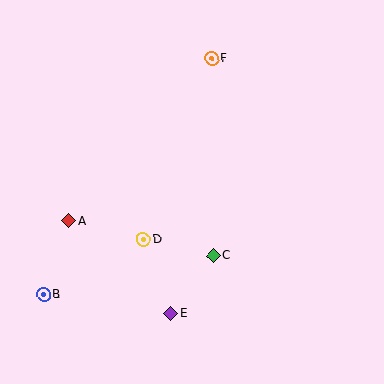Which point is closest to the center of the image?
Point C at (214, 256) is closest to the center.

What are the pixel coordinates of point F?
Point F is at (212, 58).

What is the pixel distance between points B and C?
The distance between B and C is 174 pixels.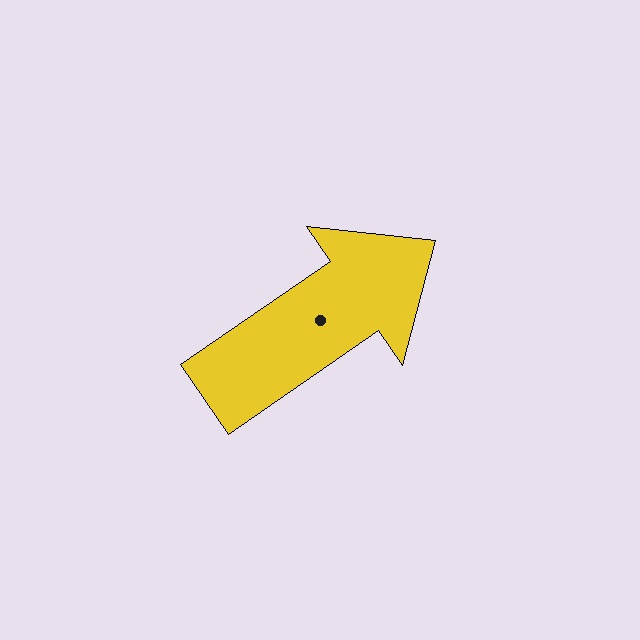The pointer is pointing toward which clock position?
Roughly 2 o'clock.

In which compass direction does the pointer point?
Northeast.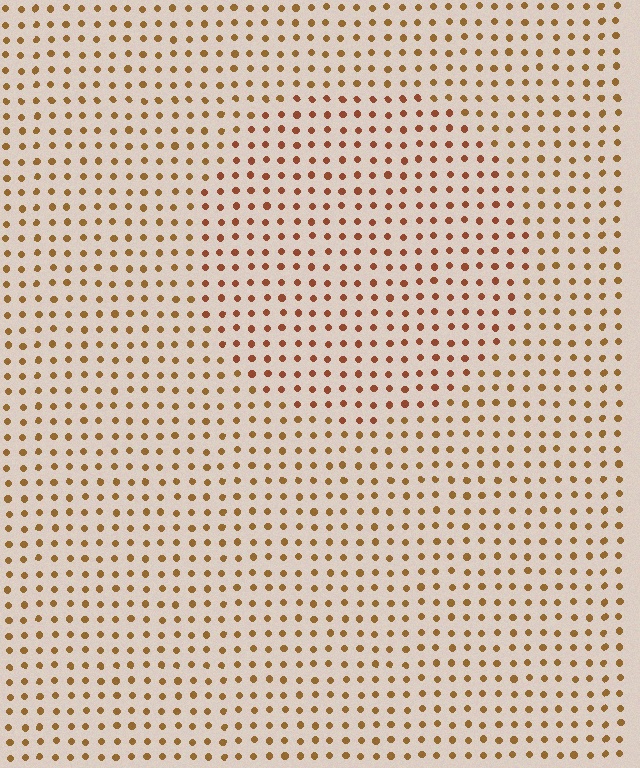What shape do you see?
I see a circle.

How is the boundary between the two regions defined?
The boundary is defined purely by a slight shift in hue (about 20 degrees). Spacing, size, and orientation are identical on both sides.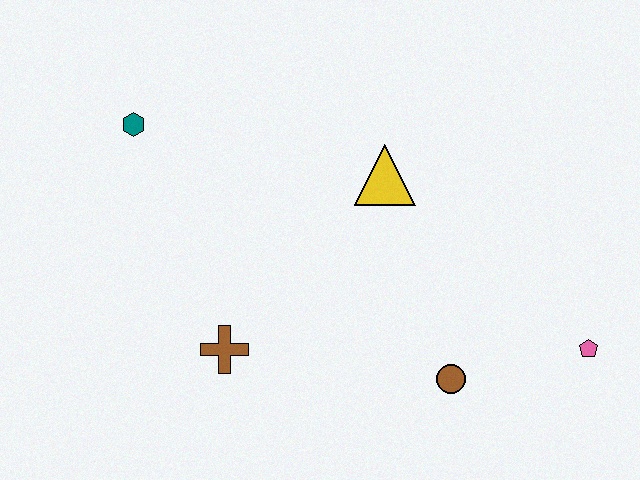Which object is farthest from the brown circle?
The teal hexagon is farthest from the brown circle.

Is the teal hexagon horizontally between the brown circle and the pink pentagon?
No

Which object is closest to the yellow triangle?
The brown circle is closest to the yellow triangle.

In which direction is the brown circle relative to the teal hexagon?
The brown circle is to the right of the teal hexagon.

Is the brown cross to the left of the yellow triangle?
Yes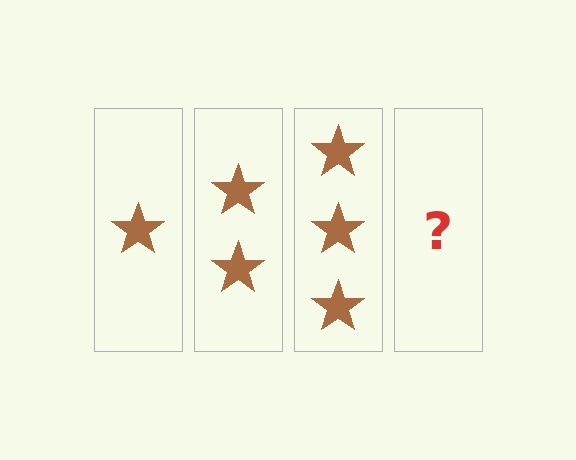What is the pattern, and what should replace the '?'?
The pattern is that each step adds one more star. The '?' should be 4 stars.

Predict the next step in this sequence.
The next step is 4 stars.